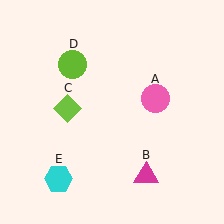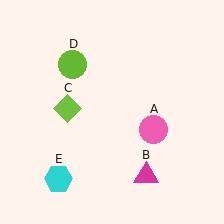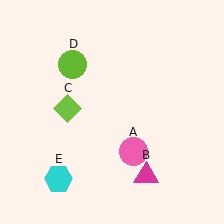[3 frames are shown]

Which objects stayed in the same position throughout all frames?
Magenta triangle (object B) and lime diamond (object C) and lime circle (object D) and cyan hexagon (object E) remained stationary.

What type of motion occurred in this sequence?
The pink circle (object A) rotated clockwise around the center of the scene.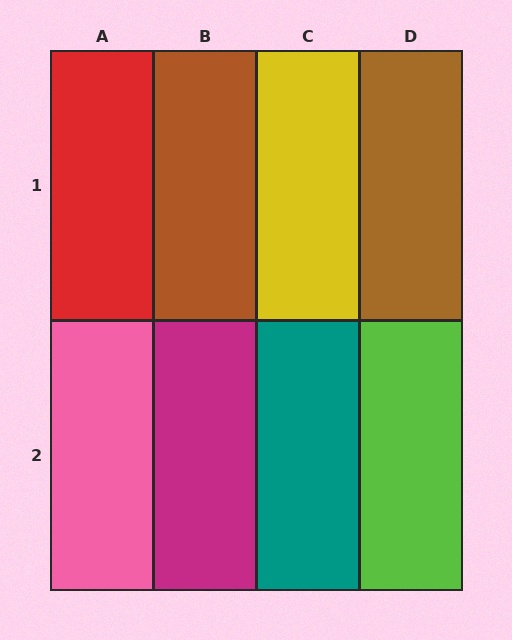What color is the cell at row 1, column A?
Red.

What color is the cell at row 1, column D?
Brown.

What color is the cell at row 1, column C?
Yellow.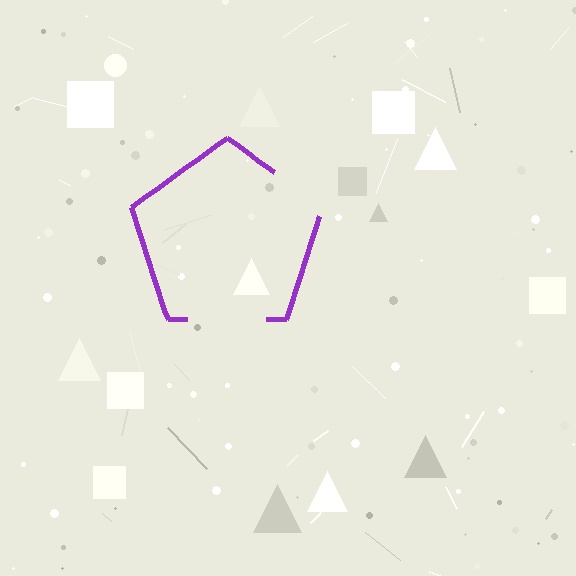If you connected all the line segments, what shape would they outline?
They would outline a pentagon.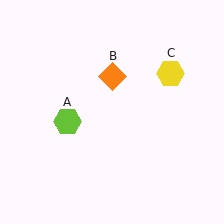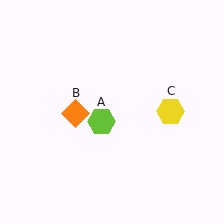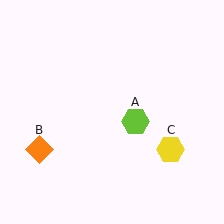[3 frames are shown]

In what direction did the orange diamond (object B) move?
The orange diamond (object B) moved down and to the left.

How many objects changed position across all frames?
3 objects changed position: lime hexagon (object A), orange diamond (object B), yellow hexagon (object C).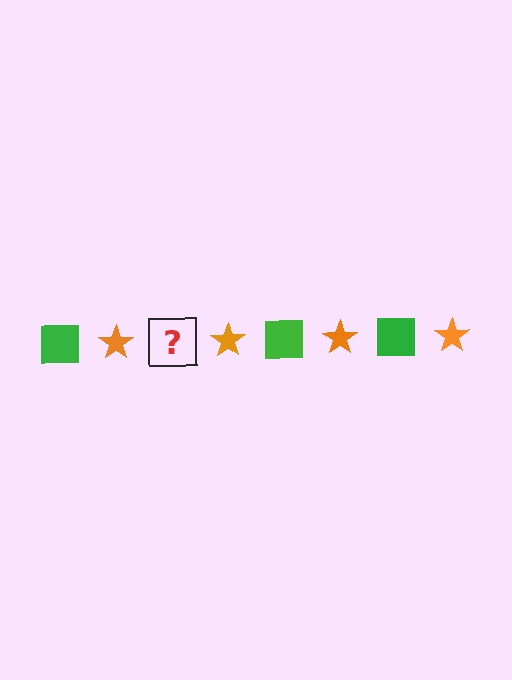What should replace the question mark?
The question mark should be replaced with a green square.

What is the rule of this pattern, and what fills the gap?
The rule is that the pattern alternates between green square and orange star. The gap should be filled with a green square.